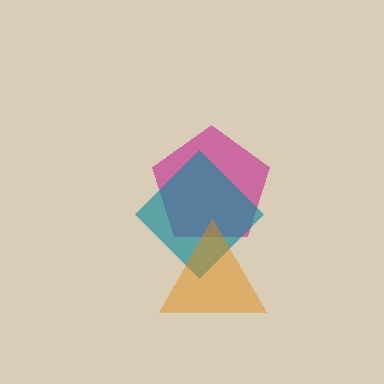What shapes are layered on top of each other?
The layered shapes are: a magenta pentagon, a teal diamond, an orange triangle.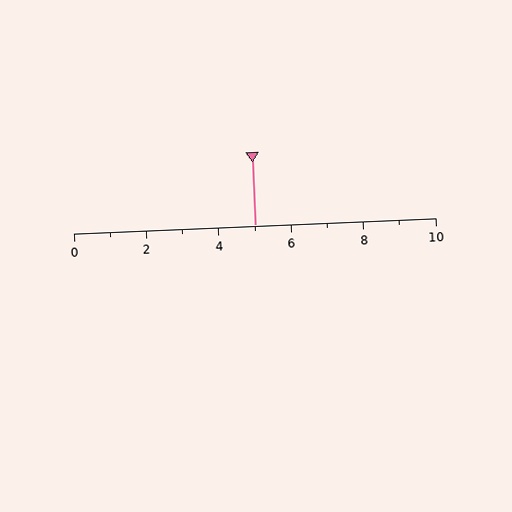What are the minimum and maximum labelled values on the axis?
The axis runs from 0 to 10.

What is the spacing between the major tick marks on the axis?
The major ticks are spaced 2 apart.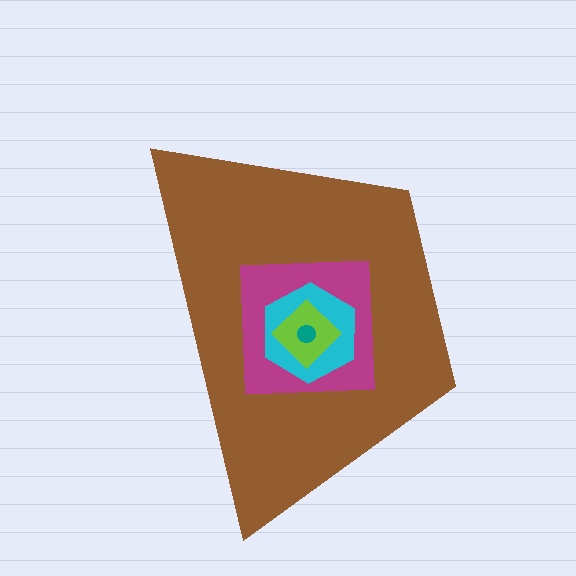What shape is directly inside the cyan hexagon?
The lime diamond.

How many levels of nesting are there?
5.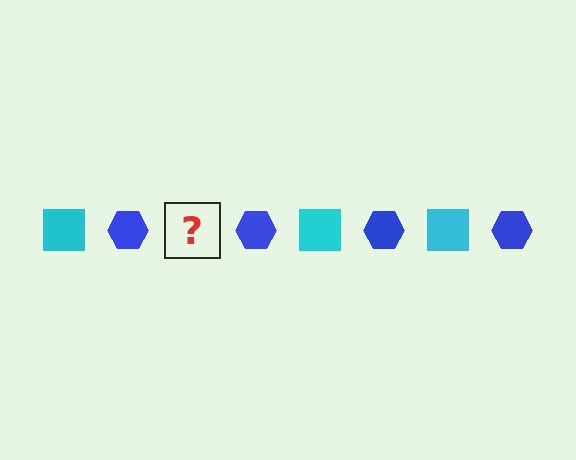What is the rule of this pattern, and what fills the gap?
The rule is that the pattern alternates between cyan square and blue hexagon. The gap should be filled with a cyan square.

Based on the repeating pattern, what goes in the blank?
The blank should be a cyan square.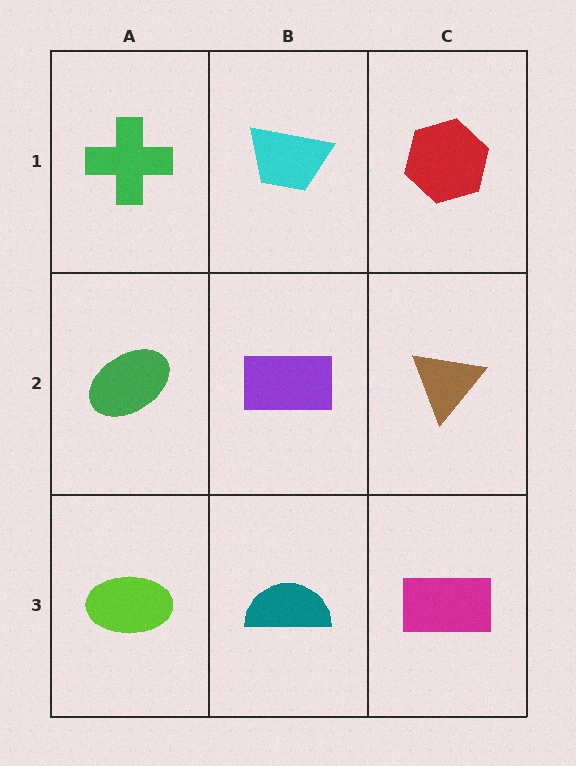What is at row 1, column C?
A red hexagon.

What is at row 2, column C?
A brown triangle.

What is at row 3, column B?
A teal semicircle.